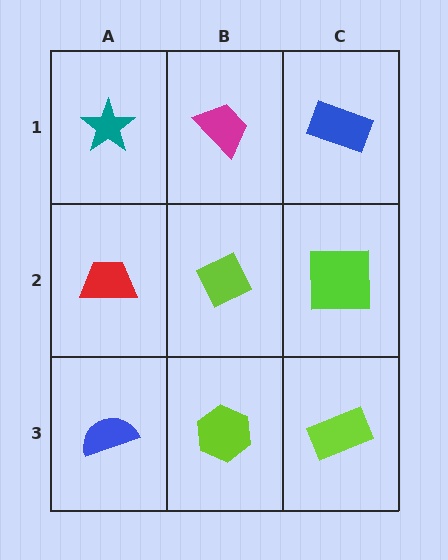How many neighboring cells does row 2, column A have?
3.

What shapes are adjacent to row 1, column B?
A lime diamond (row 2, column B), a teal star (row 1, column A), a blue rectangle (row 1, column C).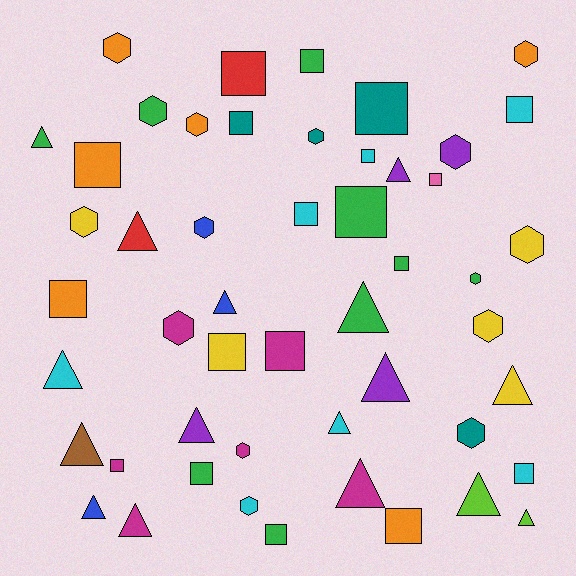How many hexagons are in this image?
There are 15 hexagons.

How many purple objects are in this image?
There are 4 purple objects.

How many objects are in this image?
There are 50 objects.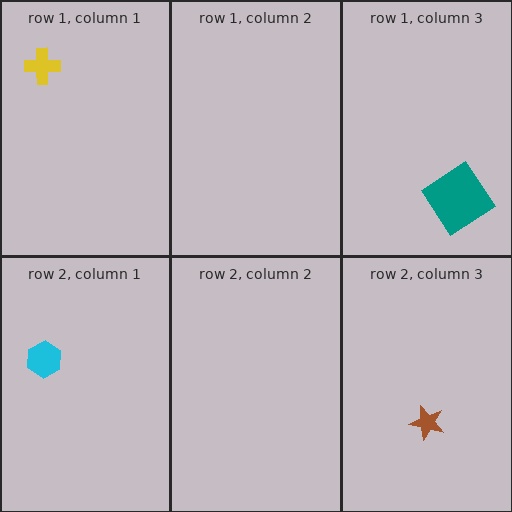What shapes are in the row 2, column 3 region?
The brown star.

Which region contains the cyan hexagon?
The row 2, column 1 region.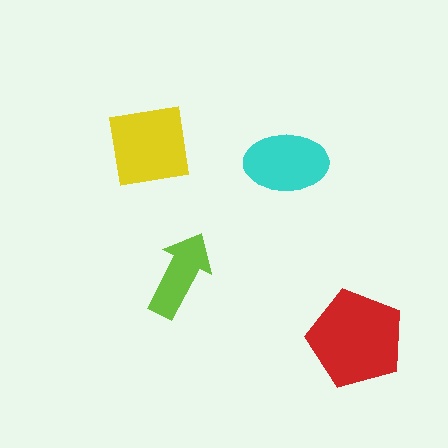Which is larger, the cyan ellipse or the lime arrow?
The cyan ellipse.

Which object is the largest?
The red pentagon.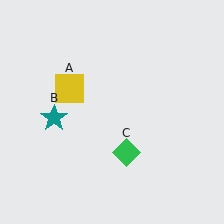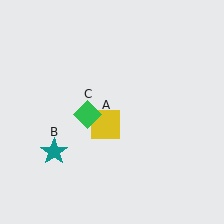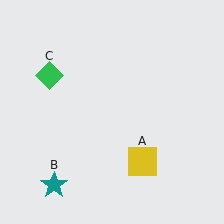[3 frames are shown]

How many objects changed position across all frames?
3 objects changed position: yellow square (object A), teal star (object B), green diamond (object C).